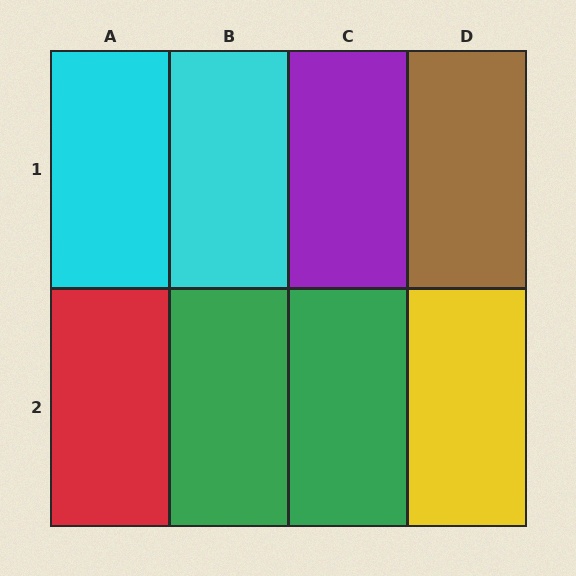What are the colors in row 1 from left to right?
Cyan, cyan, purple, brown.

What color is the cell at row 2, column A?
Red.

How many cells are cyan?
2 cells are cyan.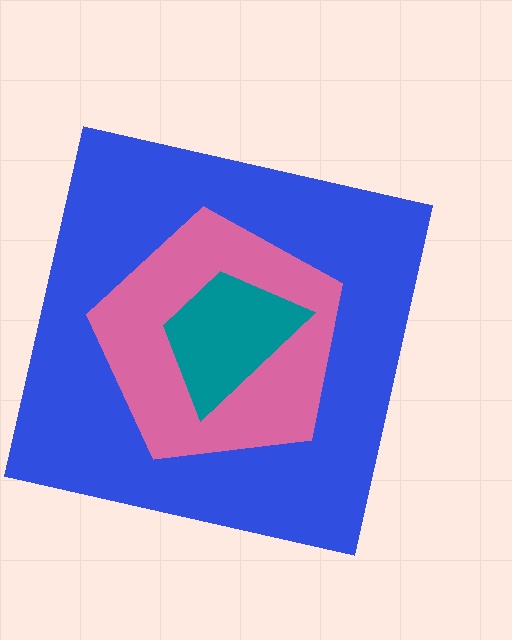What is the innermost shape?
The teal trapezoid.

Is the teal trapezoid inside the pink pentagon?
Yes.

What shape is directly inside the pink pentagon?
The teal trapezoid.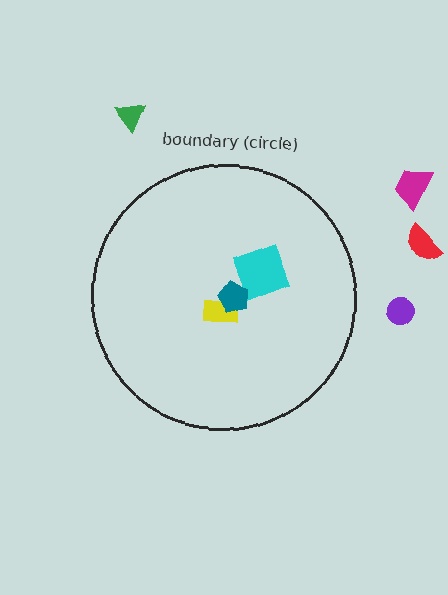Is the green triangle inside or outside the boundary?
Outside.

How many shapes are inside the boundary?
3 inside, 4 outside.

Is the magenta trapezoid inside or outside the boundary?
Outside.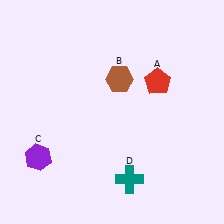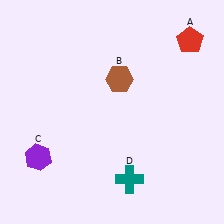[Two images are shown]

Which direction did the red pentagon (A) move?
The red pentagon (A) moved up.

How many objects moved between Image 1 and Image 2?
1 object moved between the two images.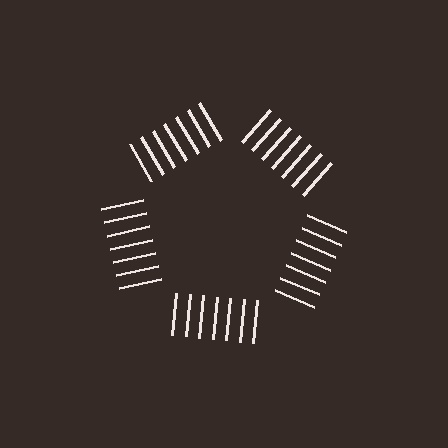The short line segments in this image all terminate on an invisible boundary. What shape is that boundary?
An illusory pentagon — the line segments terminate on its edges but no continuous stroke is drawn.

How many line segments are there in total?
35 — 7 along each of the 5 edges.